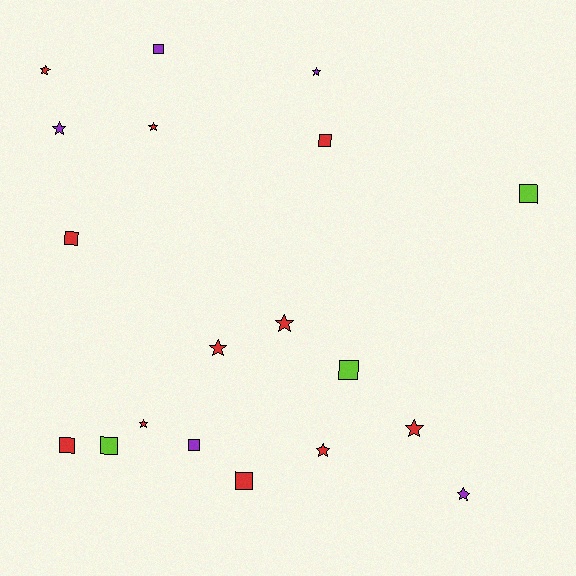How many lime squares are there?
There are 3 lime squares.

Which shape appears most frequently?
Star, with 10 objects.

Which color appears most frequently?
Red, with 11 objects.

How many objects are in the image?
There are 19 objects.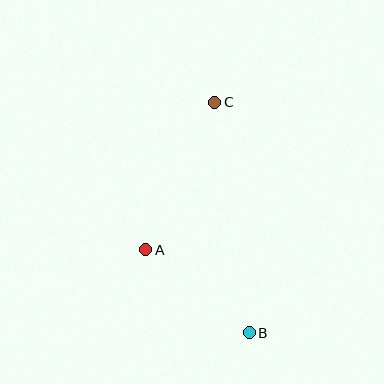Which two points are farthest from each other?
Points B and C are farthest from each other.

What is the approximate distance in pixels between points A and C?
The distance between A and C is approximately 163 pixels.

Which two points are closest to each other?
Points A and B are closest to each other.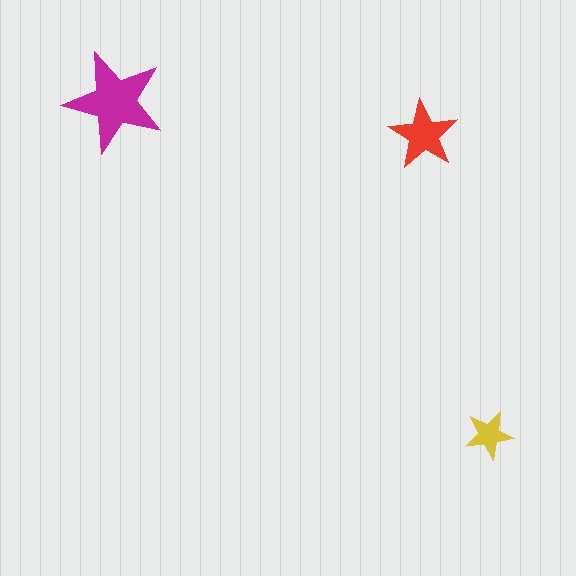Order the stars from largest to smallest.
the magenta one, the red one, the yellow one.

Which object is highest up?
The magenta star is topmost.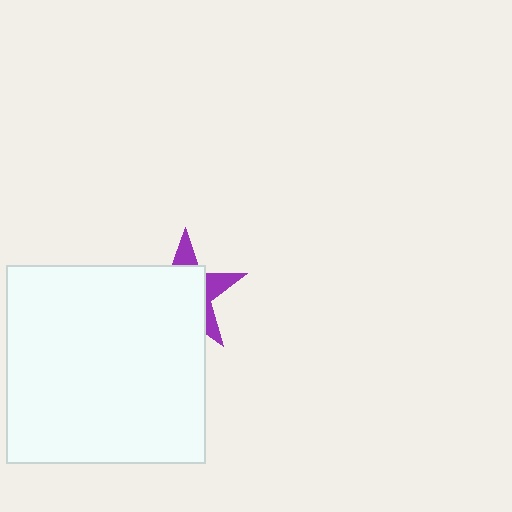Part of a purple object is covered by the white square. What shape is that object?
It is a star.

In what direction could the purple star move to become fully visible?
The purple star could move toward the upper-right. That would shift it out from behind the white square entirely.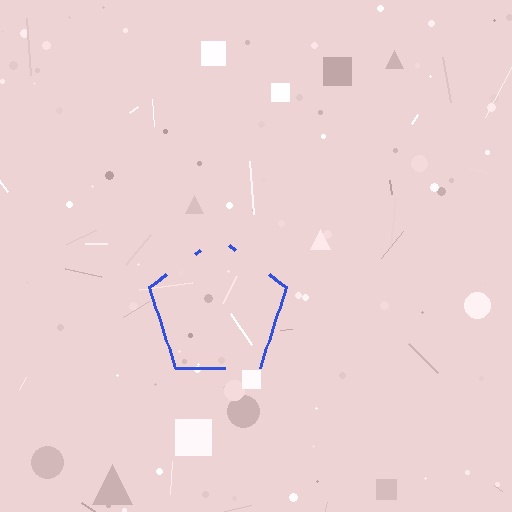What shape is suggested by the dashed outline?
The dashed outline suggests a pentagon.